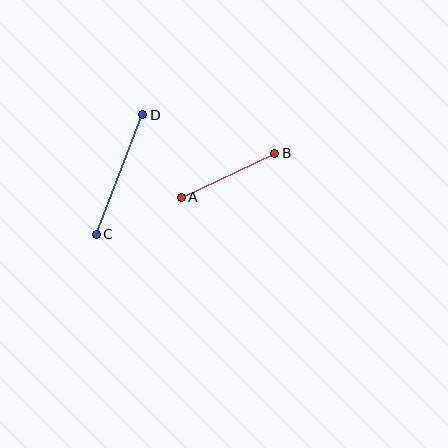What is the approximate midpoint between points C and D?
The midpoint is at approximately (119, 175) pixels.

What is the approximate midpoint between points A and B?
The midpoint is at approximately (228, 175) pixels.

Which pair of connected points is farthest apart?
Points C and D are farthest apart.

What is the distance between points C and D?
The distance is approximately 128 pixels.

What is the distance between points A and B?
The distance is approximately 103 pixels.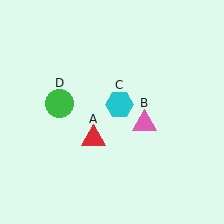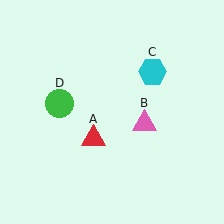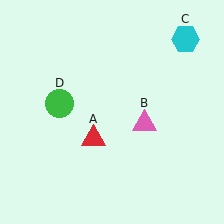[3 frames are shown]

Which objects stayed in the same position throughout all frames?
Red triangle (object A) and pink triangle (object B) and green circle (object D) remained stationary.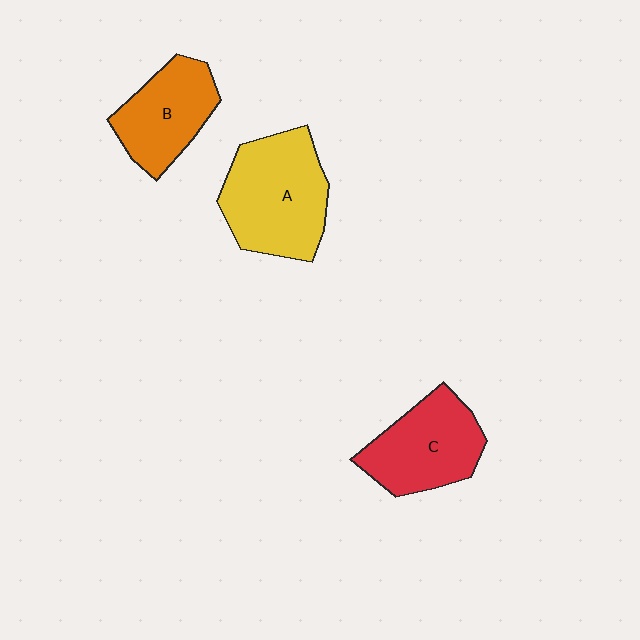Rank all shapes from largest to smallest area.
From largest to smallest: A (yellow), C (red), B (orange).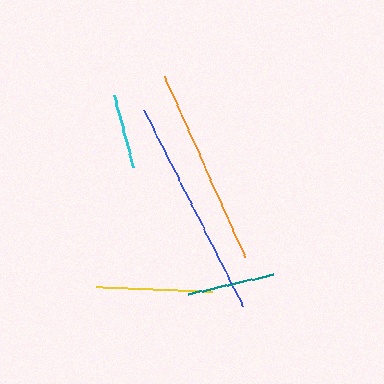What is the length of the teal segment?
The teal segment is approximately 87 pixels long.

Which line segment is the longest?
The blue line is the longest at approximately 221 pixels.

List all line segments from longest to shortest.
From longest to shortest: blue, orange, yellow, teal, cyan.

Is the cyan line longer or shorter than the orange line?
The orange line is longer than the cyan line.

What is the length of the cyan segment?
The cyan segment is approximately 74 pixels long.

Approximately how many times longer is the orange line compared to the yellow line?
The orange line is approximately 1.7 times the length of the yellow line.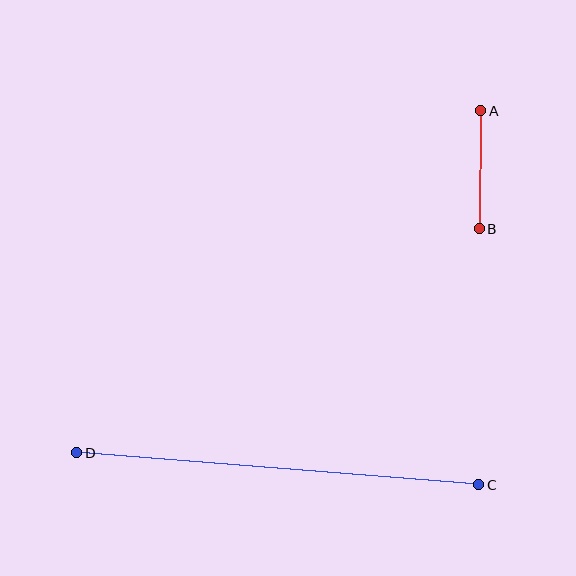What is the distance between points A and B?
The distance is approximately 118 pixels.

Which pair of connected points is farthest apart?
Points C and D are farthest apart.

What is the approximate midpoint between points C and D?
The midpoint is at approximately (278, 469) pixels.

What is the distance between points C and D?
The distance is approximately 404 pixels.